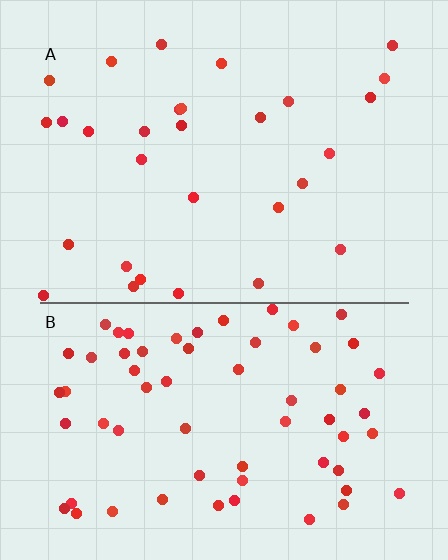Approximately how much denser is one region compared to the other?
Approximately 2.1× — region B over region A.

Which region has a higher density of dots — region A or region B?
B (the bottom).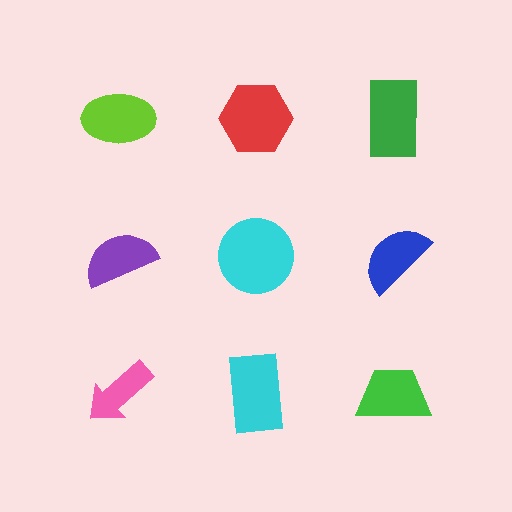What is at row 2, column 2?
A cyan circle.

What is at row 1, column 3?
A green rectangle.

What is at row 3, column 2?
A cyan rectangle.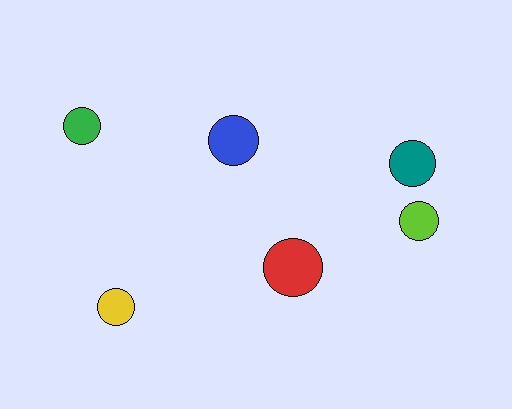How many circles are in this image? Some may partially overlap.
There are 6 circles.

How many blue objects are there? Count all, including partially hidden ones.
There is 1 blue object.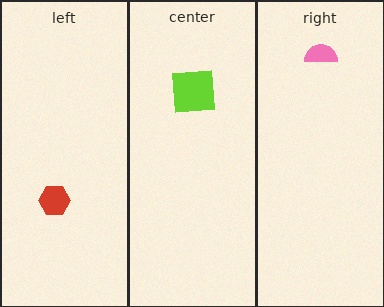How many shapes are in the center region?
1.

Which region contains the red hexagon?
The left region.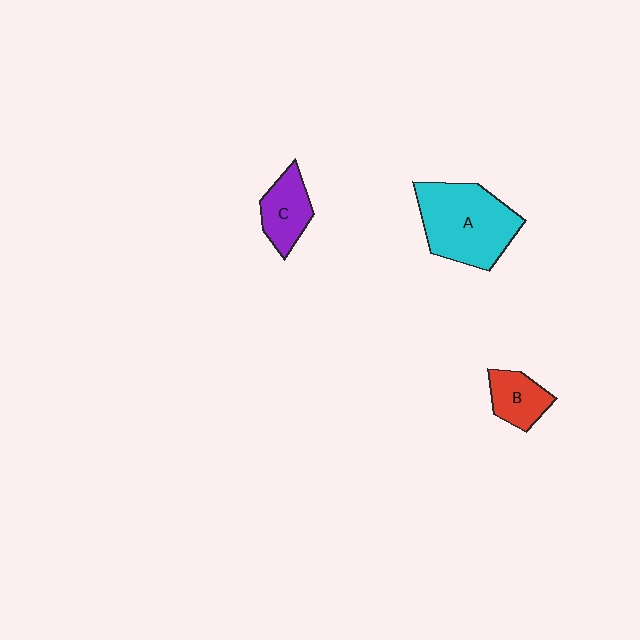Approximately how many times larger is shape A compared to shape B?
Approximately 2.4 times.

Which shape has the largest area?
Shape A (cyan).